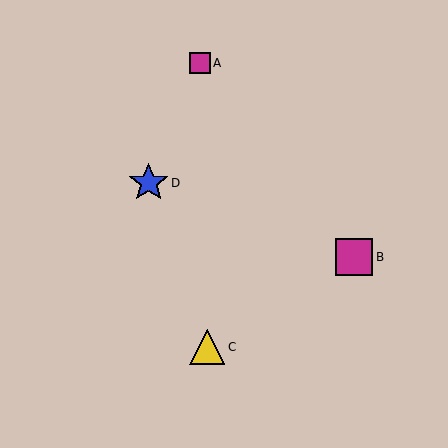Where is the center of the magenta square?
The center of the magenta square is at (200, 63).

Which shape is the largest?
The blue star (labeled D) is the largest.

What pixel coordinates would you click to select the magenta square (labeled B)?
Click at (354, 257) to select the magenta square B.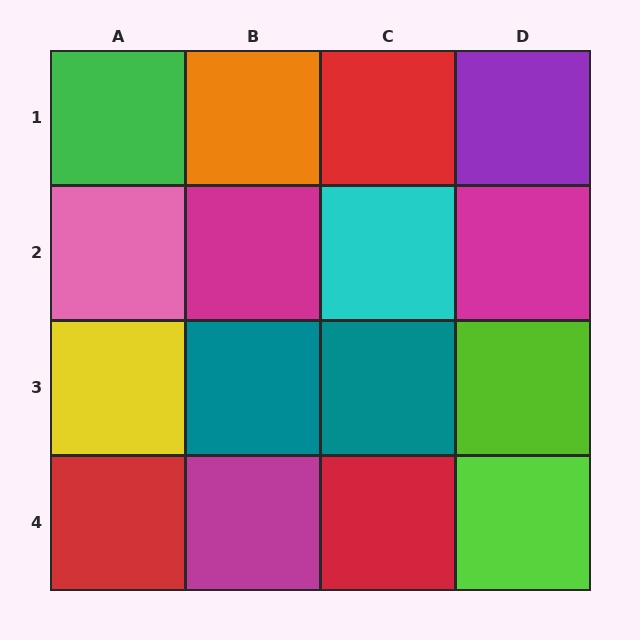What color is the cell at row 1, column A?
Green.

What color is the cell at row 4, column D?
Lime.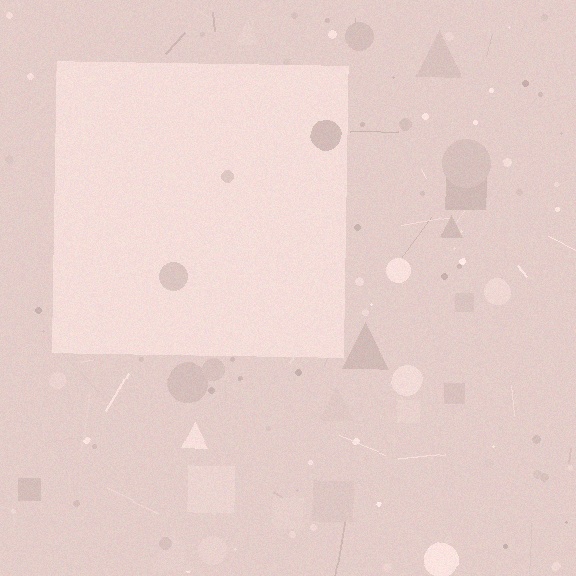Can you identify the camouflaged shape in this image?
The camouflaged shape is a square.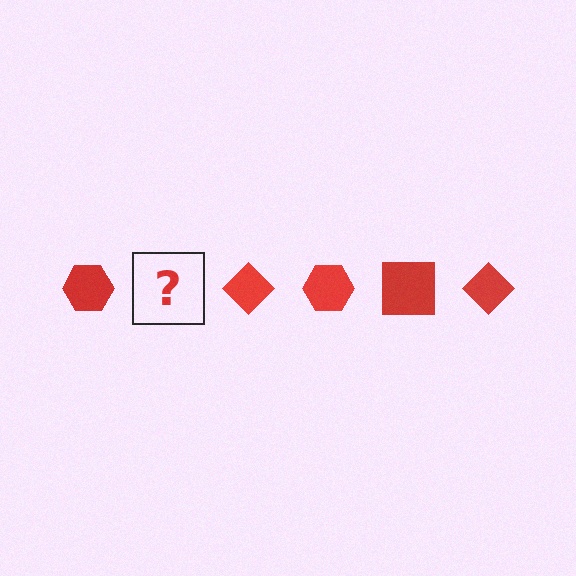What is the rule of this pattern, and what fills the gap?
The rule is that the pattern cycles through hexagon, square, diamond shapes in red. The gap should be filled with a red square.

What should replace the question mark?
The question mark should be replaced with a red square.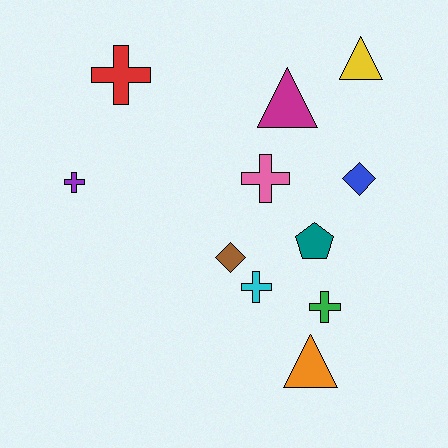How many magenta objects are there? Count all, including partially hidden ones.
There is 1 magenta object.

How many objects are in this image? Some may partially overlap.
There are 11 objects.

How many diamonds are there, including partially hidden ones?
There are 2 diamonds.